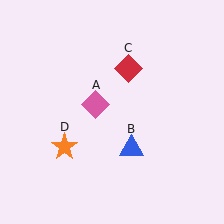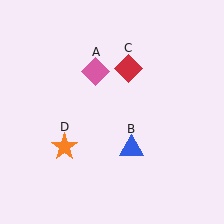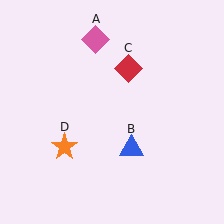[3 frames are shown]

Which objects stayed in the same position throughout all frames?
Blue triangle (object B) and red diamond (object C) and orange star (object D) remained stationary.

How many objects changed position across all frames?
1 object changed position: pink diamond (object A).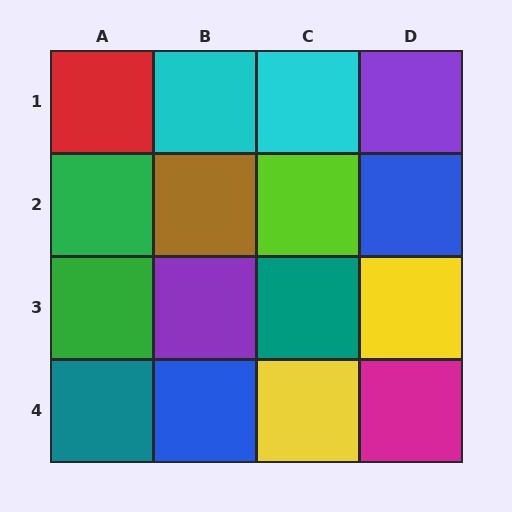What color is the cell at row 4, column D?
Magenta.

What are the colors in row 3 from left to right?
Green, purple, teal, yellow.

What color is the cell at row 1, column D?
Purple.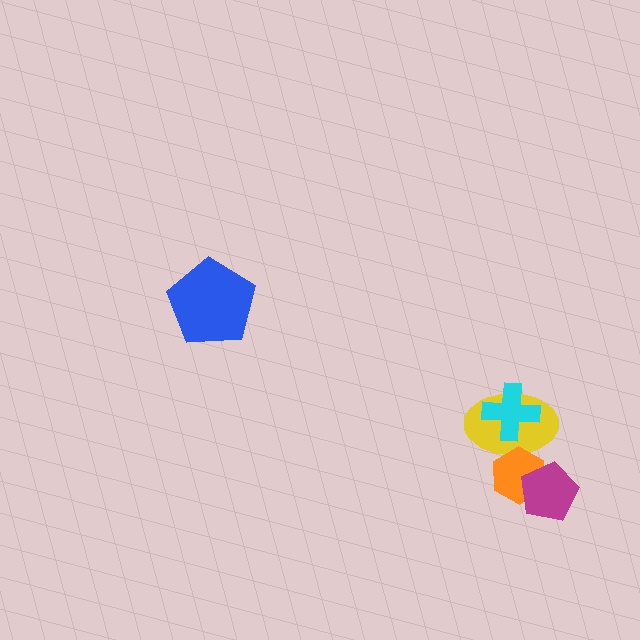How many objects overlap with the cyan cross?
1 object overlaps with the cyan cross.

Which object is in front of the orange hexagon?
The magenta pentagon is in front of the orange hexagon.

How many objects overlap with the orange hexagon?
2 objects overlap with the orange hexagon.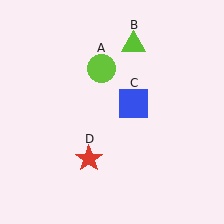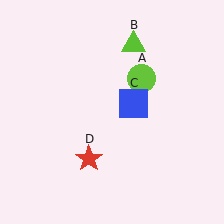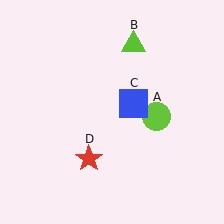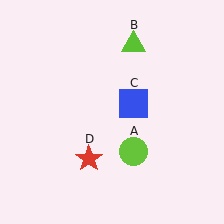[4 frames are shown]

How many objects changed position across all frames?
1 object changed position: lime circle (object A).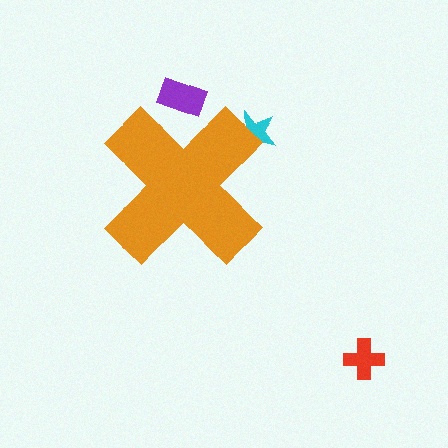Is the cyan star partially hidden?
Yes, the cyan star is partially hidden behind the orange cross.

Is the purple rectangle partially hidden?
Yes, the purple rectangle is partially hidden behind the orange cross.